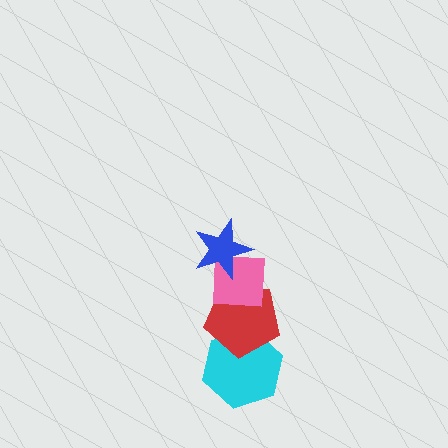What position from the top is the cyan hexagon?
The cyan hexagon is 4th from the top.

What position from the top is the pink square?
The pink square is 2nd from the top.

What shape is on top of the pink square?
The blue star is on top of the pink square.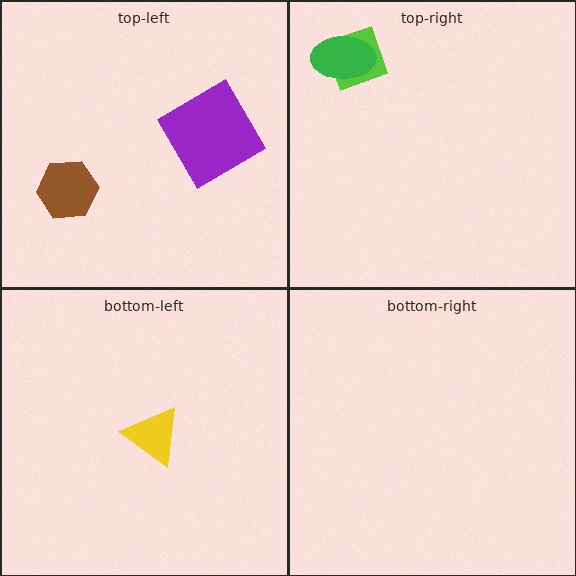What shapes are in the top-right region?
The lime diamond, the green ellipse.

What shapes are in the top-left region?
The brown hexagon, the purple diamond.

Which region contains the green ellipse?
The top-right region.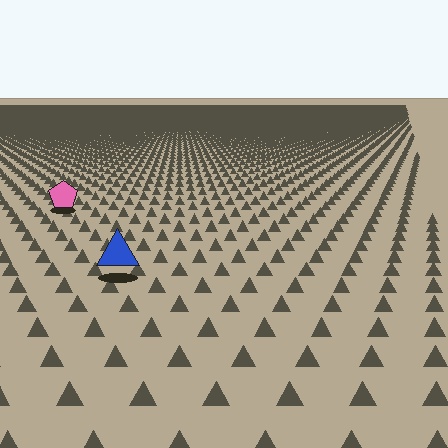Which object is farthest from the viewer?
The pink pentagon is farthest from the viewer. It appears smaller and the ground texture around it is denser.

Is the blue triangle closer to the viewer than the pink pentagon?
Yes. The blue triangle is closer — you can tell from the texture gradient: the ground texture is coarser near it.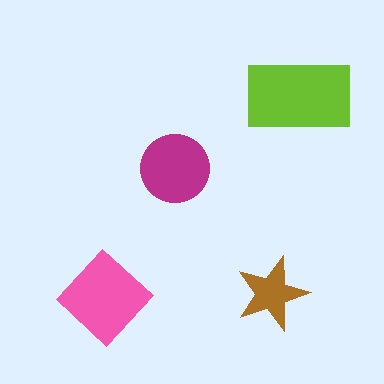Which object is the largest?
The lime rectangle.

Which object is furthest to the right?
The lime rectangle is rightmost.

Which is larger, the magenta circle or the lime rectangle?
The lime rectangle.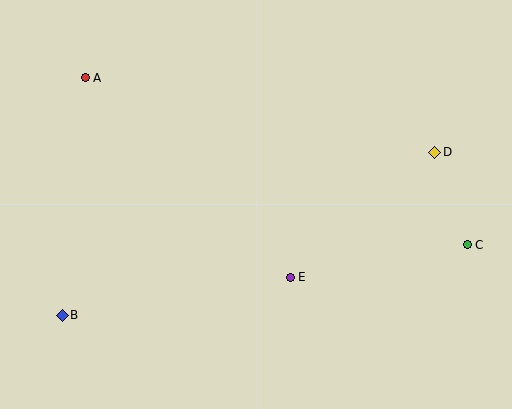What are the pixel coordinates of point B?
Point B is at (62, 315).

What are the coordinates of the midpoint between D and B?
The midpoint between D and B is at (249, 234).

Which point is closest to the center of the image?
Point E at (290, 277) is closest to the center.